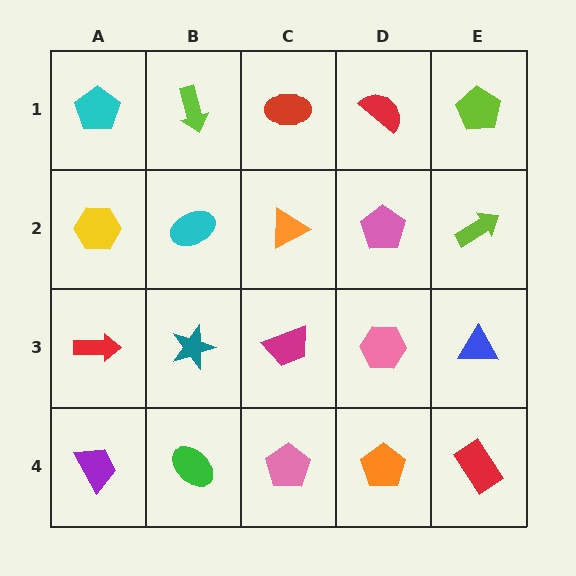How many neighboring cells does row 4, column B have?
3.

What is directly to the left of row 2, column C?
A cyan ellipse.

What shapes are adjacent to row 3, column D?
A pink pentagon (row 2, column D), an orange pentagon (row 4, column D), a magenta trapezoid (row 3, column C), a blue triangle (row 3, column E).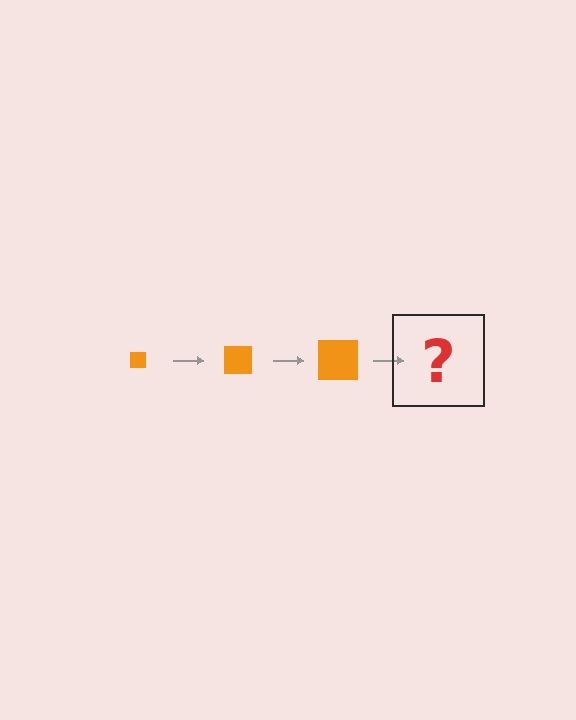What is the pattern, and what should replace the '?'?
The pattern is that the square gets progressively larger each step. The '?' should be an orange square, larger than the previous one.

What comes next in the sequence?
The next element should be an orange square, larger than the previous one.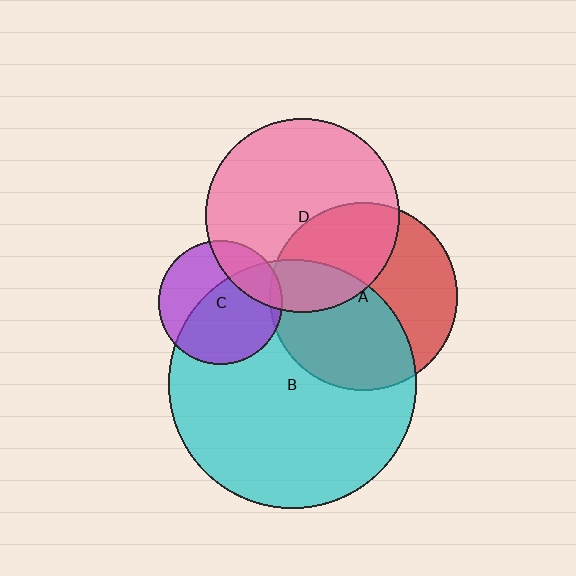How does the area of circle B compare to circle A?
Approximately 1.7 times.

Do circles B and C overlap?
Yes.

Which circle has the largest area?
Circle B (cyan).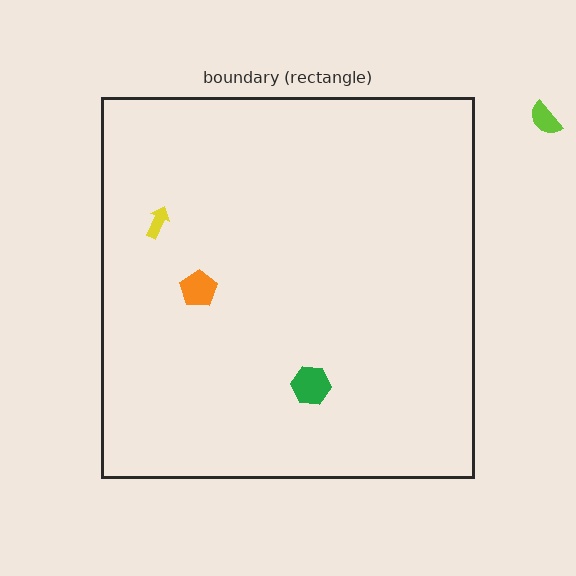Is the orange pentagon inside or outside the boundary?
Inside.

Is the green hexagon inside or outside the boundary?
Inside.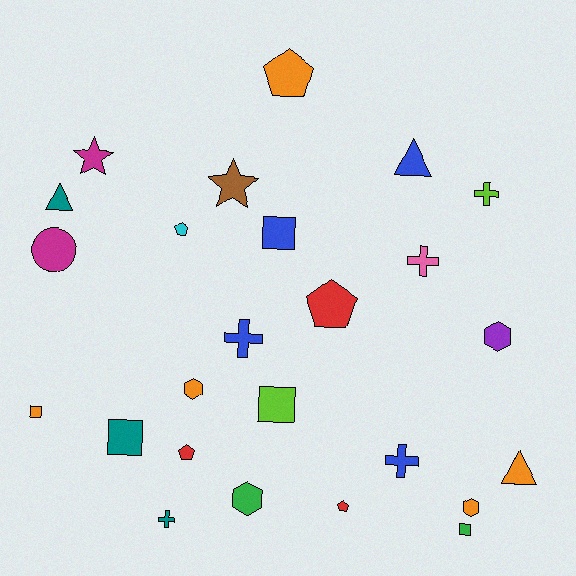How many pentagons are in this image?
There are 5 pentagons.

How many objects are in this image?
There are 25 objects.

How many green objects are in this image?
There are 2 green objects.